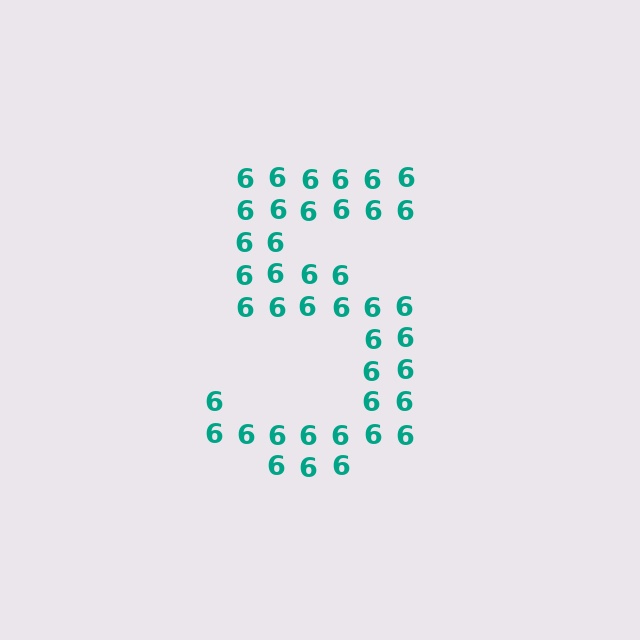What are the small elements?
The small elements are digit 6's.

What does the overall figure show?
The overall figure shows the digit 5.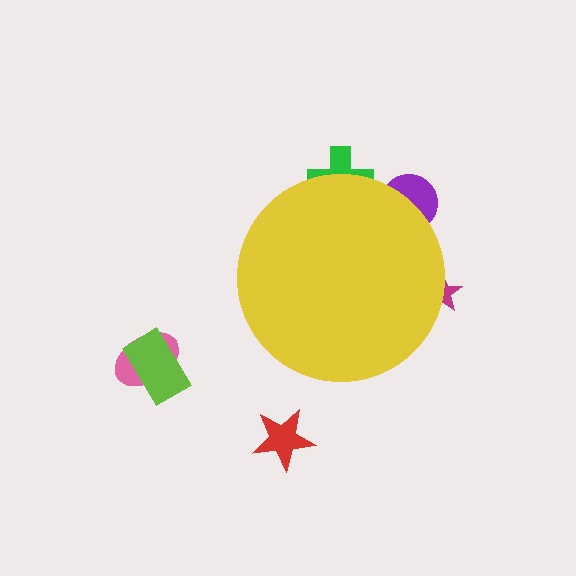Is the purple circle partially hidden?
Yes, the purple circle is partially hidden behind the yellow circle.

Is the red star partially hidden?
No, the red star is fully visible.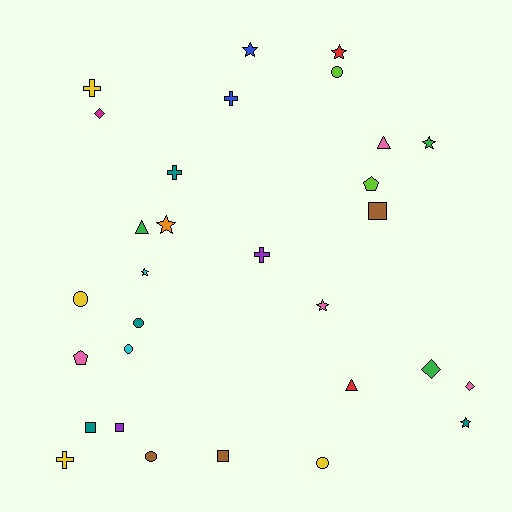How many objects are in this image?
There are 30 objects.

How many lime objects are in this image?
There are 2 lime objects.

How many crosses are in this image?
There are 5 crosses.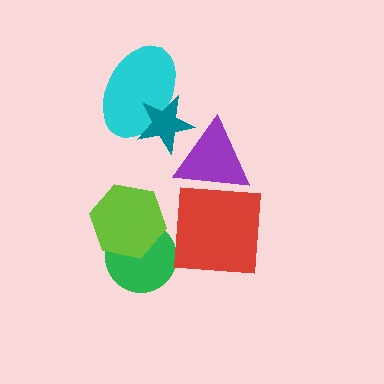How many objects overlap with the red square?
1 object overlaps with the red square.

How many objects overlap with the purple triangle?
2 objects overlap with the purple triangle.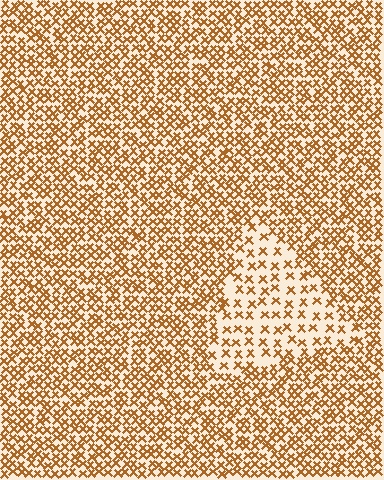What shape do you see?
I see a triangle.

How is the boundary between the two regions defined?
The boundary is defined by a change in element density (approximately 2.2x ratio). All elements are the same color, size, and shape.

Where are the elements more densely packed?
The elements are more densely packed outside the triangle boundary.